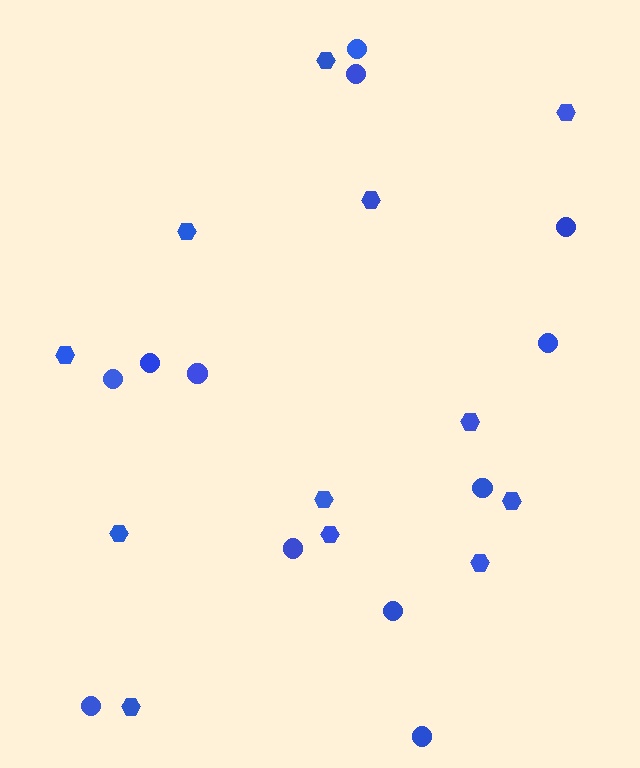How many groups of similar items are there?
There are 2 groups: one group of hexagons (12) and one group of circles (12).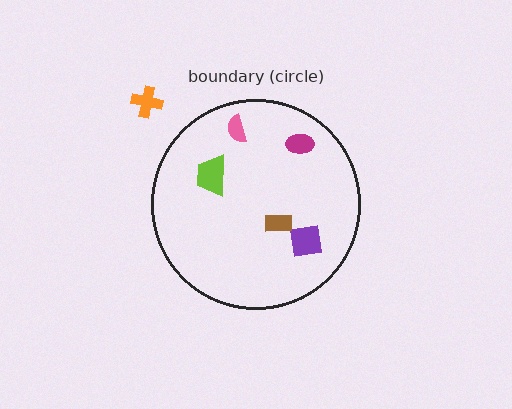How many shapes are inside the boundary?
5 inside, 1 outside.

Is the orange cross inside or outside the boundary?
Outside.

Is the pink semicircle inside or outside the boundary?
Inside.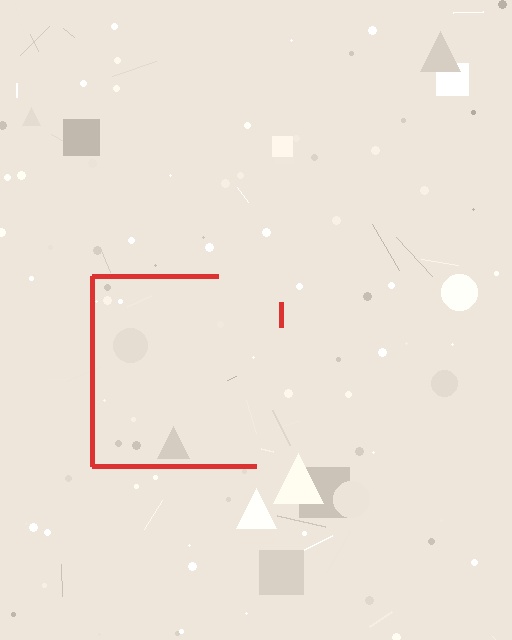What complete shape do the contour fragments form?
The contour fragments form a square.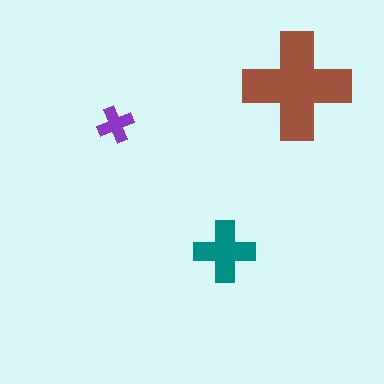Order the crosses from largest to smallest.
the brown one, the teal one, the purple one.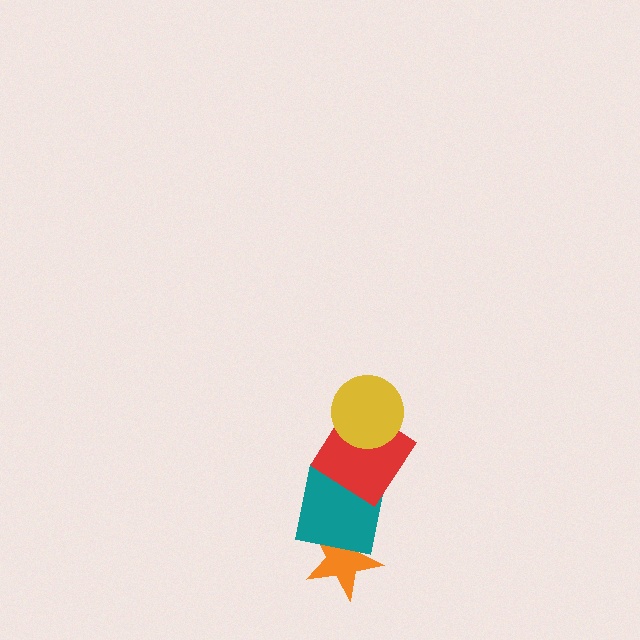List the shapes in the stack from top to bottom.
From top to bottom: the yellow circle, the red diamond, the teal square, the orange star.